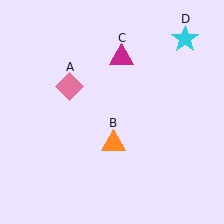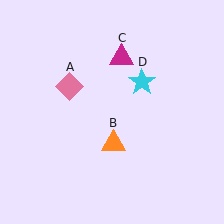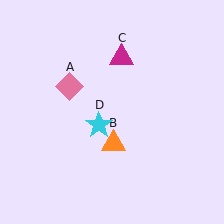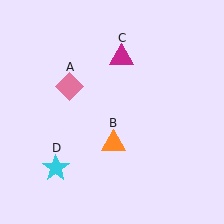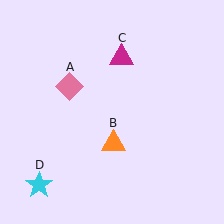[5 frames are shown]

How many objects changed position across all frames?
1 object changed position: cyan star (object D).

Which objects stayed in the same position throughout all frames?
Pink diamond (object A) and orange triangle (object B) and magenta triangle (object C) remained stationary.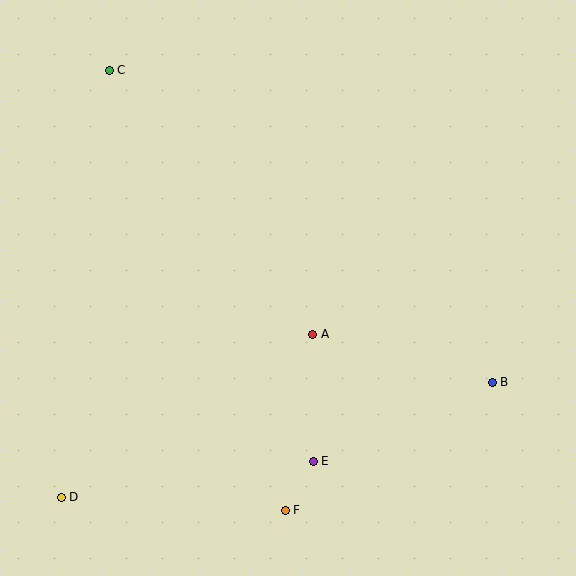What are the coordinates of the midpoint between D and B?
The midpoint between D and B is at (277, 440).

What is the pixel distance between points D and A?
The distance between D and A is 300 pixels.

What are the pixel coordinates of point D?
Point D is at (61, 497).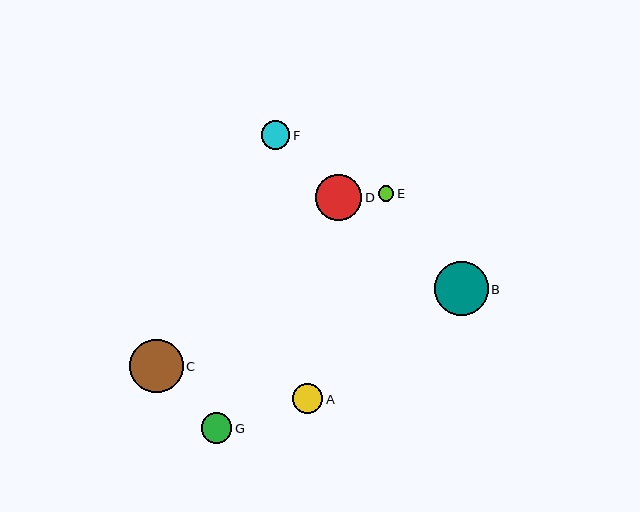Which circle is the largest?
Circle B is the largest with a size of approximately 54 pixels.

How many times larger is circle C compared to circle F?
Circle C is approximately 1.9 times the size of circle F.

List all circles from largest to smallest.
From largest to smallest: B, C, D, A, G, F, E.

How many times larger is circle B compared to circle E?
Circle B is approximately 3.4 times the size of circle E.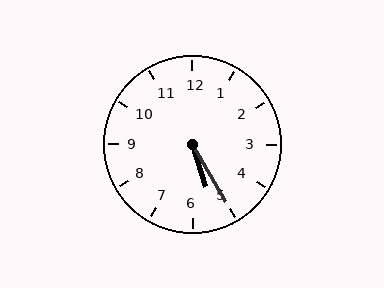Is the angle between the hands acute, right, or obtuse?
It is acute.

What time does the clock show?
5:25.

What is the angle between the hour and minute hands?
Approximately 12 degrees.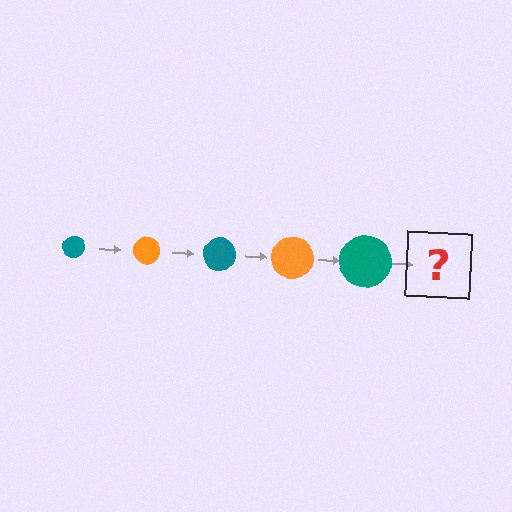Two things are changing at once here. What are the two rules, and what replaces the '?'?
The two rules are that the circle grows larger each step and the color cycles through teal and orange. The '?' should be an orange circle, larger than the previous one.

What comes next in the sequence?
The next element should be an orange circle, larger than the previous one.